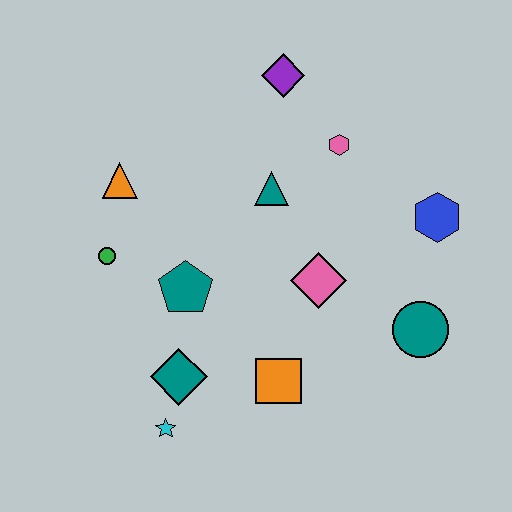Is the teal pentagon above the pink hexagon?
No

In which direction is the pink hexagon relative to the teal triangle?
The pink hexagon is to the right of the teal triangle.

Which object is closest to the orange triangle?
The green circle is closest to the orange triangle.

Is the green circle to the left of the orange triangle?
Yes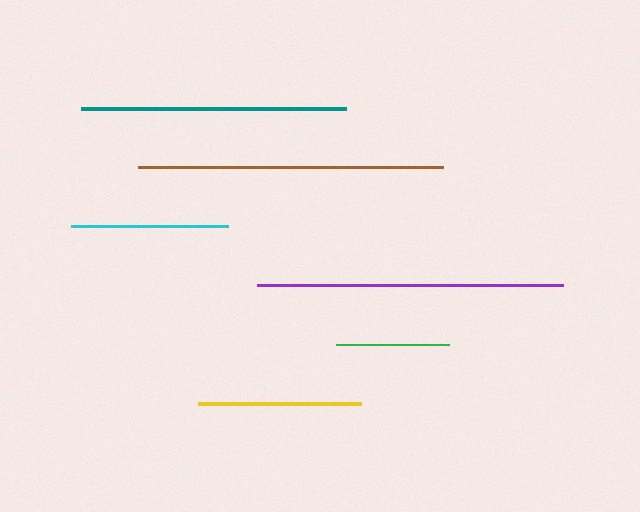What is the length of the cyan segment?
The cyan segment is approximately 157 pixels long.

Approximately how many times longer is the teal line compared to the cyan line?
The teal line is approximately 1.7 times the length of the cyan line.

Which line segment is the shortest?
The green line is the shortest at approximately 113 pixels.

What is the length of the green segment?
The green segment is approximately 113 pixels long.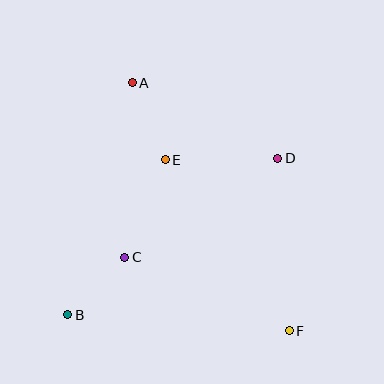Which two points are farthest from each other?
Points A and F are farthest from each other.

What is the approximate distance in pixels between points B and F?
The distance between B and F is approximately 222 pixels.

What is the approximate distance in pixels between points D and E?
The distance between D and E is approximately 112 pixels.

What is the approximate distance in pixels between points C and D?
The distance between C and D is approximately 182 pixels.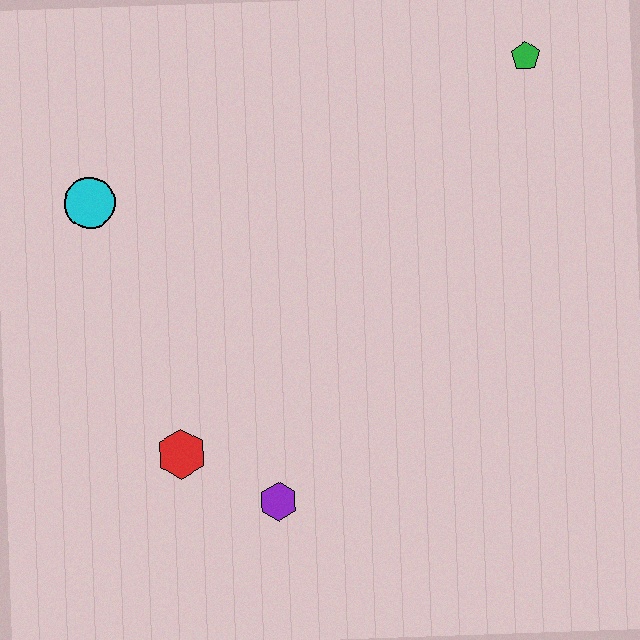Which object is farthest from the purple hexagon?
The green pentagon is farthest from the purple hexagon.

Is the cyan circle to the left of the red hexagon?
Yes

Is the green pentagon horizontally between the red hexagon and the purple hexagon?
No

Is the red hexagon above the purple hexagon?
Yes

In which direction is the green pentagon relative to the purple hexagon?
The green pentagon is above the purple hexagon.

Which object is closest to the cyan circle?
The red hexagon is closest to the cyan circle.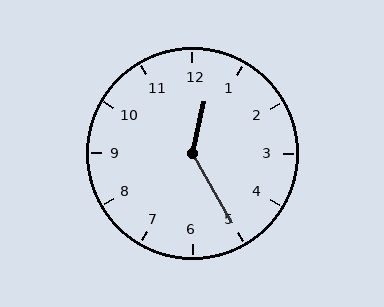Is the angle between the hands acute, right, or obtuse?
It is obtuse.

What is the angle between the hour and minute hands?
Approximately 138 degrees.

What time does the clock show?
12:25.